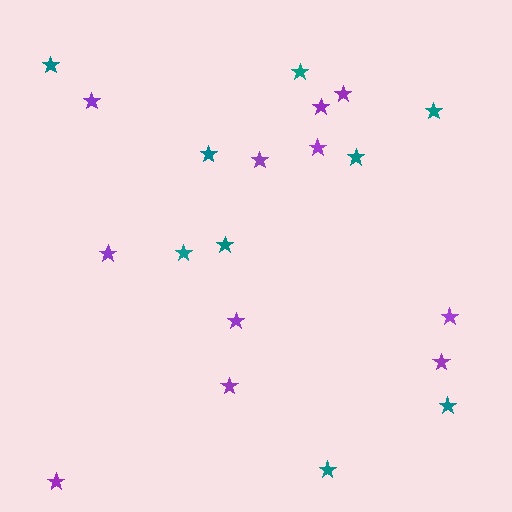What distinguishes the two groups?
There are 2 groups: one group of purple stars (11) and one group of teal stars (9).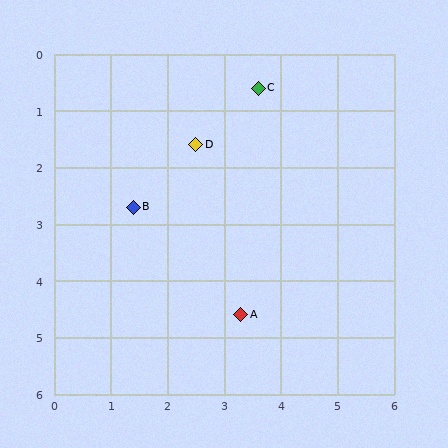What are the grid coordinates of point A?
Point A is at approximately (3.3, 4.6).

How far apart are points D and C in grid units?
Points D and C are about 1.5 grid units apart.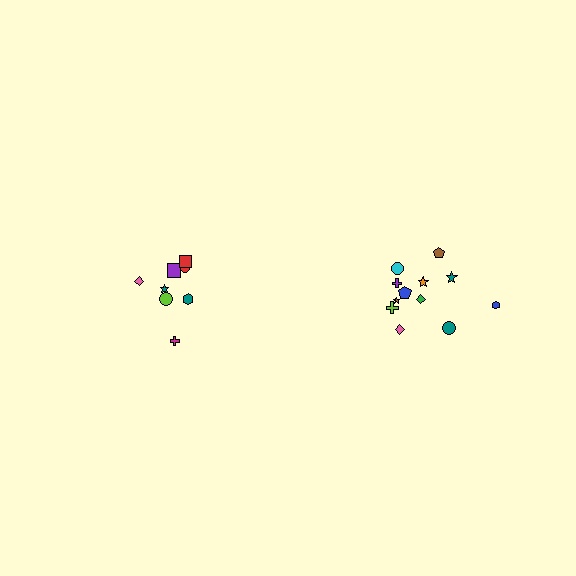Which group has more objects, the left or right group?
The right group.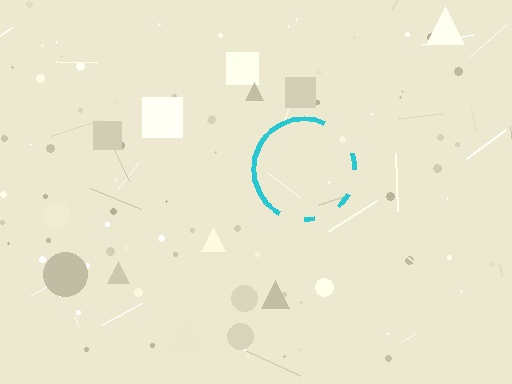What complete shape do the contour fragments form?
The contour fragments form a circle.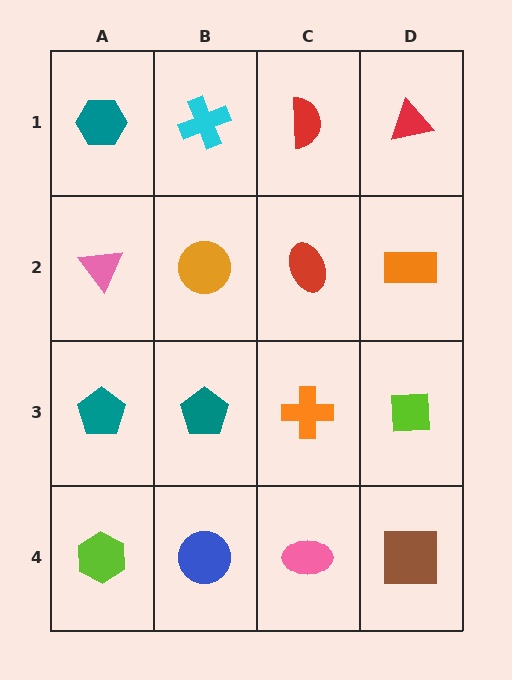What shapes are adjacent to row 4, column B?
A teal pentagon (row 3, column B), a lime hexagon (row 4, column A), a pink ellipse (row 4, column C).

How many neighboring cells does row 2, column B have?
4.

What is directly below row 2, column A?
A teal pentagon.